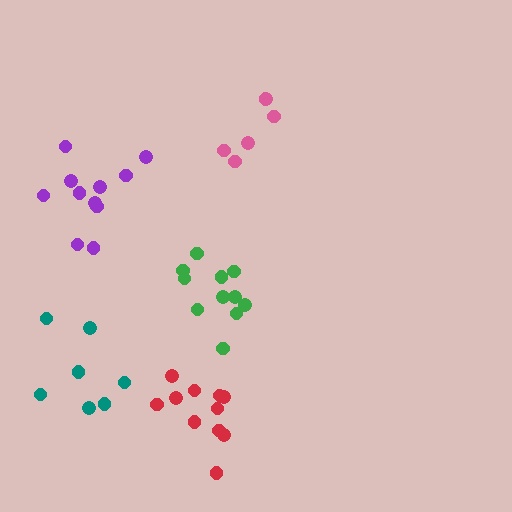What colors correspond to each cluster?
The clusters are colored: green, pink, red, purple, teal.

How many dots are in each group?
Group 1: 11 dots, Group 2: 6 dots, Group 3: 11 dots, Group 4: 11 dots, Group 5: 7 dots (46 total).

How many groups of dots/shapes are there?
There are 5 groups.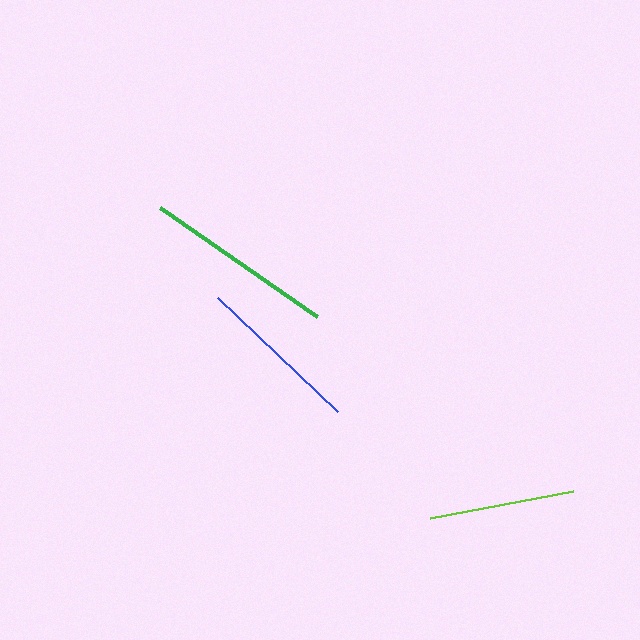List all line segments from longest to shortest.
From longest to shortest: green, blue, lime.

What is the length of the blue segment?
The blue segment is approximately 165 pixels long.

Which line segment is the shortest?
The lime line is the shortest at approximately 146 pixels.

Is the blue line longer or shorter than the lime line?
The blue line is longer than the lime line.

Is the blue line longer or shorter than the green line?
The green line is longer than the blue line.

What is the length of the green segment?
The green segment is approximately 191 pixels long.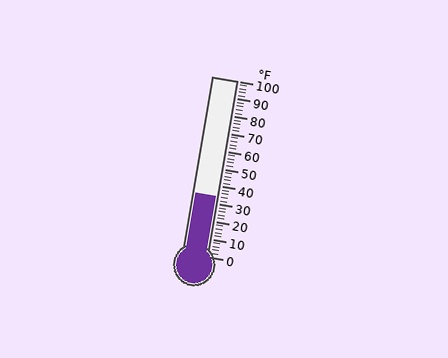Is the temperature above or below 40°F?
The temperature is below 40°F.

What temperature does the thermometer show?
The thermometer shows approximately 34°F.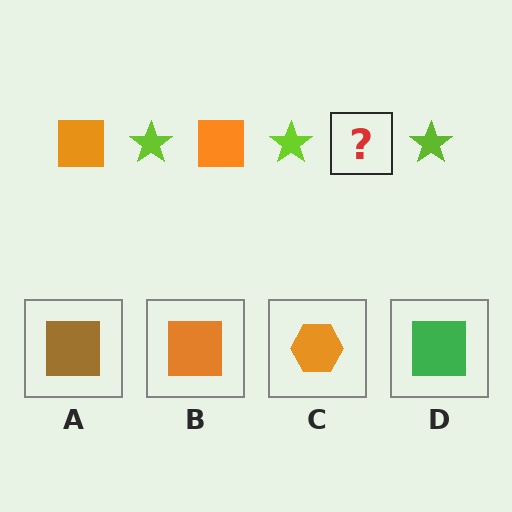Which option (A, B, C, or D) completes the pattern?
B.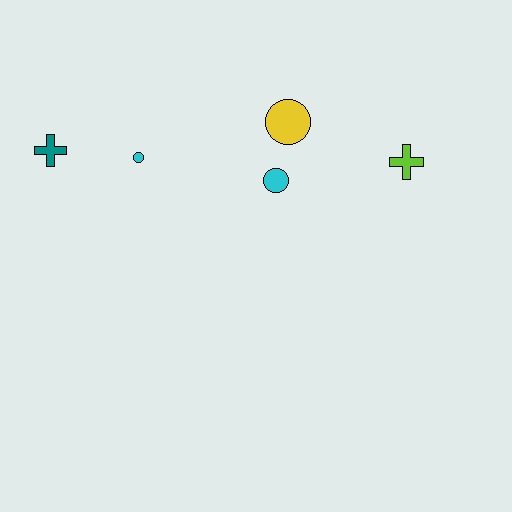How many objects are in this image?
There are 5 objects.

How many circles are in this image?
There are 3 circles.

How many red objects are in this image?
There are no red objects.